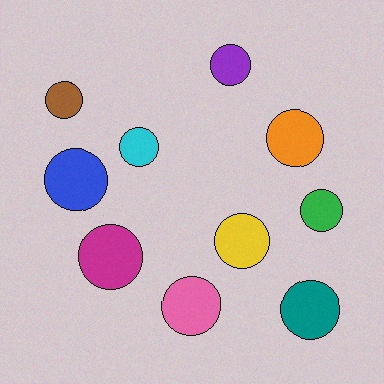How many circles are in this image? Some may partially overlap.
There are 10 circles.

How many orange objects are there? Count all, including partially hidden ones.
There is 1 orange object.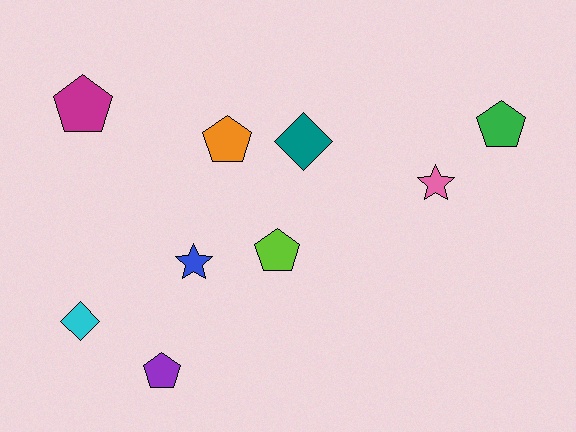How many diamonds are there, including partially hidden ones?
There are 2 diamonds.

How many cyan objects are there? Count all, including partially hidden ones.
There is 1 cyan object.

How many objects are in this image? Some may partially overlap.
There are 9 objects.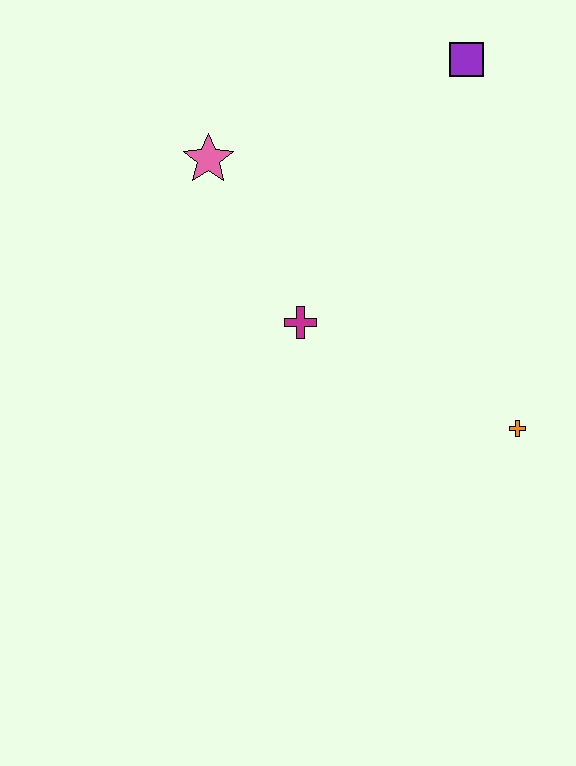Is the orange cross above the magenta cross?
No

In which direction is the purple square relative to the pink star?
The purple square is to the right of the pink star.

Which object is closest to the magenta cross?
The pink star is closest to the magenta cross.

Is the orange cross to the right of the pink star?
Yes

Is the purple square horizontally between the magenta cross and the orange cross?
Yes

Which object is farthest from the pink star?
The orange cross is farthest from the pink star.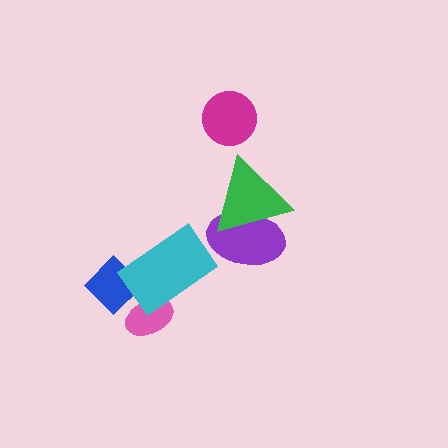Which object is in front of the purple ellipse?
The green triangle is in front of the purple ellipse.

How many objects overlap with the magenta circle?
0 objects overlap with the magenta circle.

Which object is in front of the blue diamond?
The cyan rectangle is in front of the blue diamond.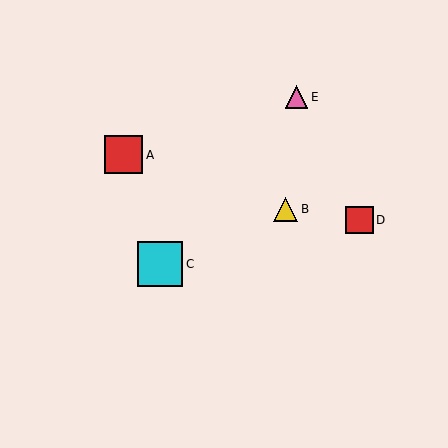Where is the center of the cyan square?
The center of the cyan square is at (160, 264).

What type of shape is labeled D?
Shape D is a red square.